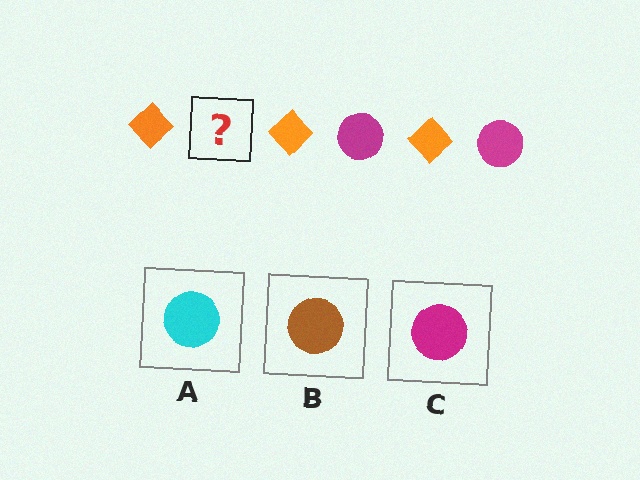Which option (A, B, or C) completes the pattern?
C.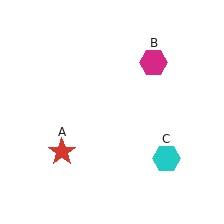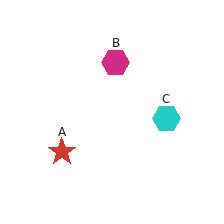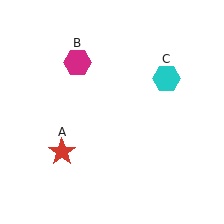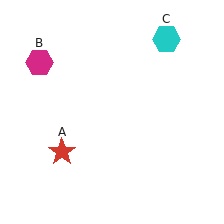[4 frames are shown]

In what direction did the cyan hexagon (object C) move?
The cyan hexagon (object C) moved up.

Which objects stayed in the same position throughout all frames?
Red star (object A) remained stationary.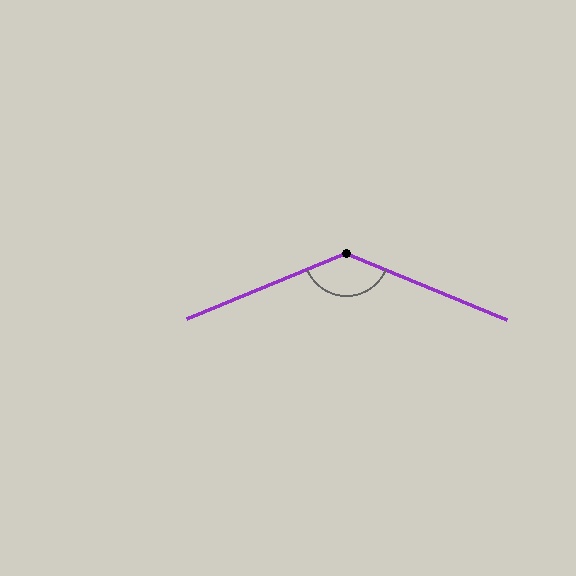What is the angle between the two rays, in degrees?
Approximately 135 degrees.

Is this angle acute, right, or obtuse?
It is obtuse.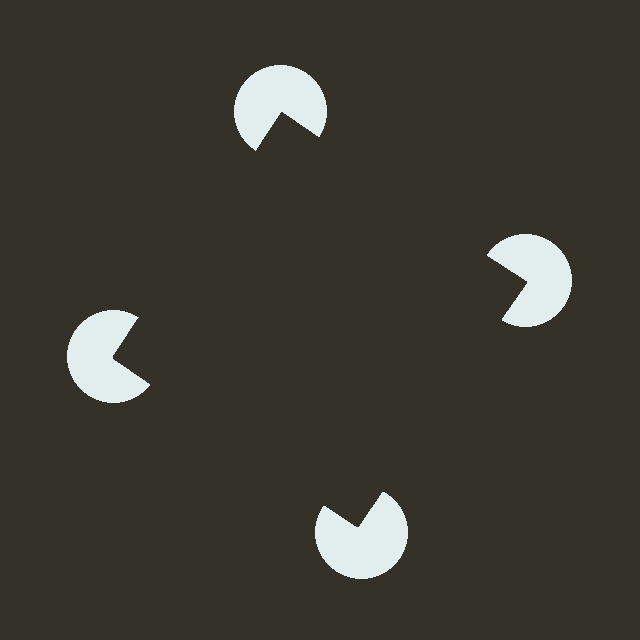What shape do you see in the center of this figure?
An illusory square — its edges are inferred from the aligned wedge cuts in the pac-man discs, not physically drawn.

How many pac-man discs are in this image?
There are 4 — one at each vertex of the illusory square.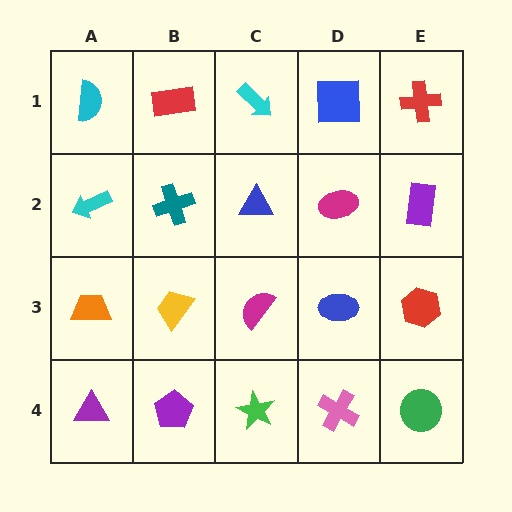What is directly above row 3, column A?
A cyan arrow.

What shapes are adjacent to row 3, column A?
A cyan arrow (row 2, column A), a purple triangle (row 4, column A), a yellow trapezoid (row 3, column B).